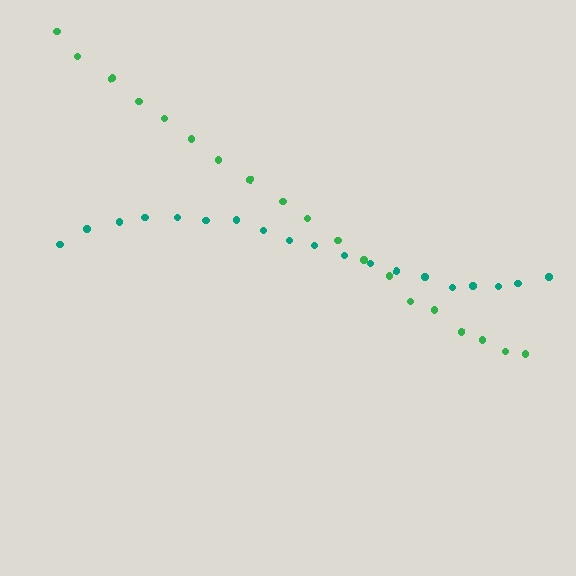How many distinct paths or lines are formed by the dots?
There are 2 distinct paths.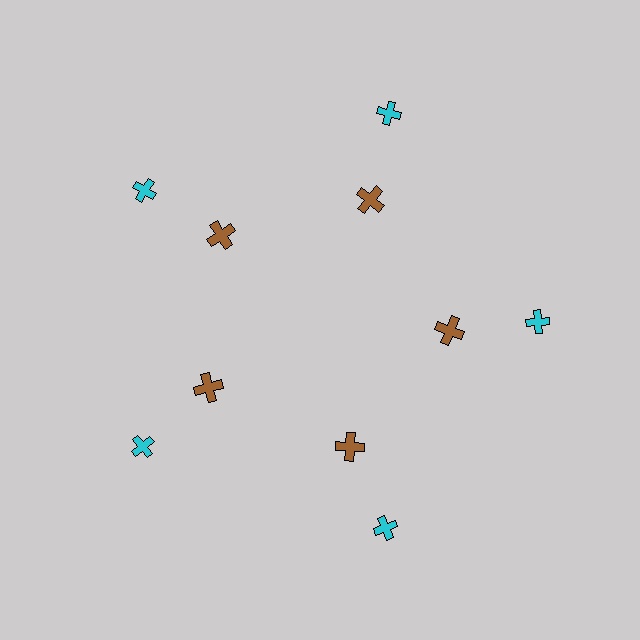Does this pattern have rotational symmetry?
Yes, this pattern has 5-fold rotational symmetry. It looks the same after rotating 72 degrees around the center.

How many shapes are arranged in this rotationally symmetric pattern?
There are 10 shapes, arranged in 5 groups of 2.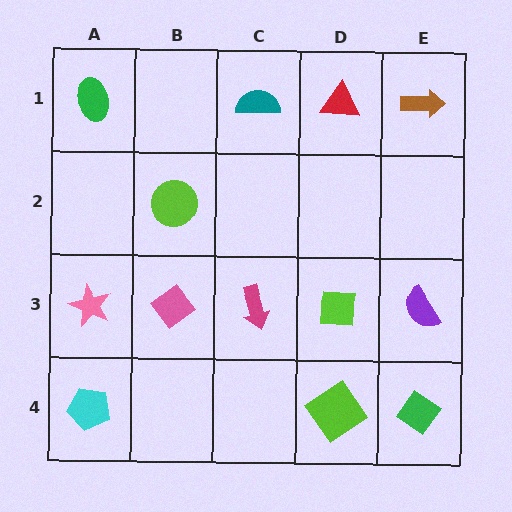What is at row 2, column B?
A lime circle.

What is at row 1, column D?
A red triangle.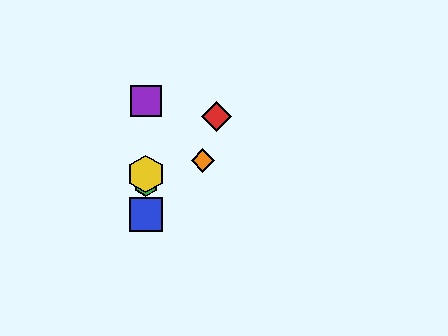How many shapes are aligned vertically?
4 shapes (the blue square, the green hexagon, the yellow hexagon, the purple square) are aligned vertically.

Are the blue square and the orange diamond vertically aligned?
No, the blue square is at x≈146 and the orange diamond is at x≈203.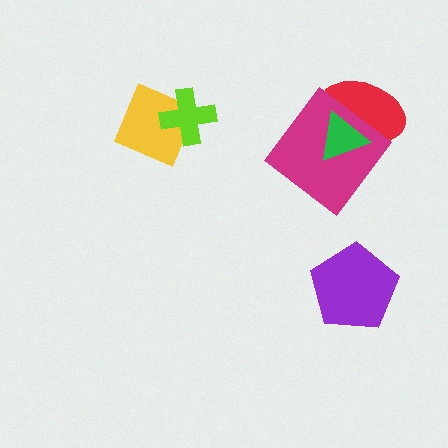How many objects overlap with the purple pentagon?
0 objects overlap with the purple pentagon.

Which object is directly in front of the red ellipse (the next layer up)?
The magenta diamond is directly in front of the red ellipse.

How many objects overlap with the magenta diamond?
2 objects overlap with the magenta diamond.